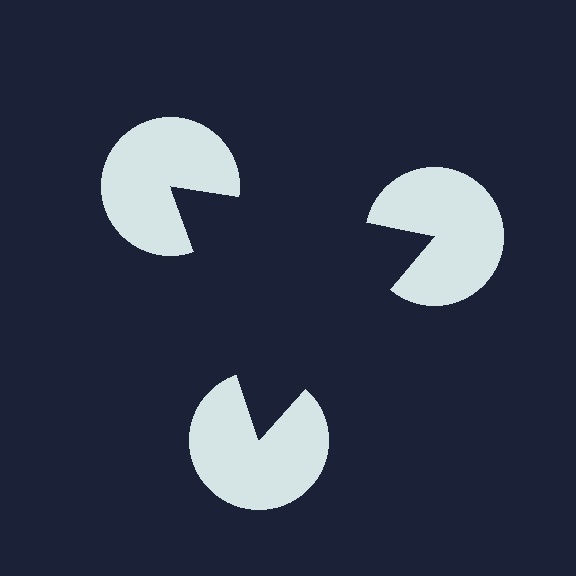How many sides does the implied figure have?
3 sides.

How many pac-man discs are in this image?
There are 3 — one at each vertex of the illusory triangle.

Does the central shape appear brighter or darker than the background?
It typically appears slightly darker than the background, even though no actual brightness change is drawn.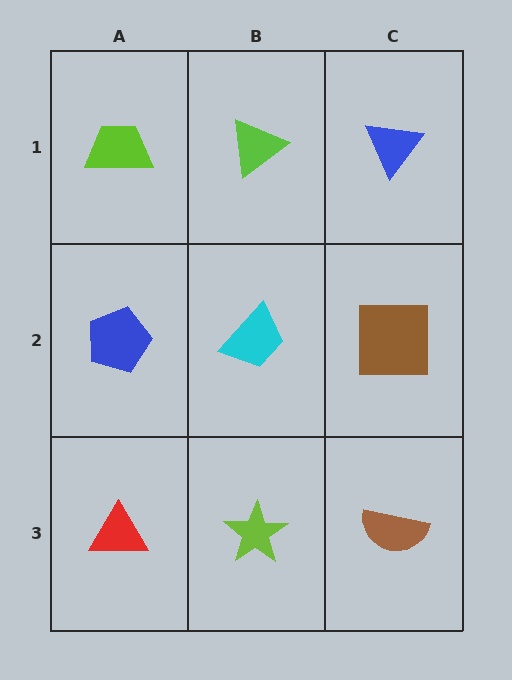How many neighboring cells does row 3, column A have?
2.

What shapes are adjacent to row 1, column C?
A brown square (row 2, column C), a lime triangle (row 1, column B).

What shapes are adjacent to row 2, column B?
A lime triangle (row 1, column B), a lime star (row 3, column B), a blue pentagon (row 2, column A), a brown square (row 2, column C).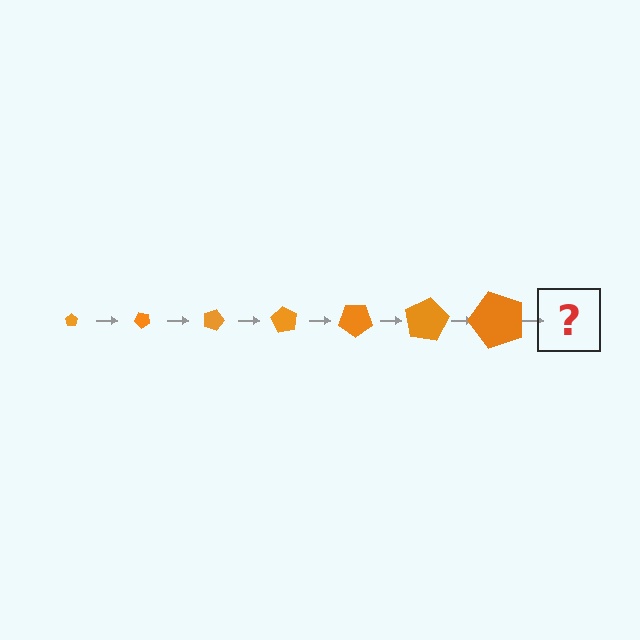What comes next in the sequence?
The next element should be a pentagon, larger than the previous one and rotated 315 degrees from the start.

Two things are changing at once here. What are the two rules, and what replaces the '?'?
The two rules are that the pentagon grows larger each step and it rotates 45 degrees each step. The '?' should be a pentagon, larger than the previous one and rotated 315 degrees from the start.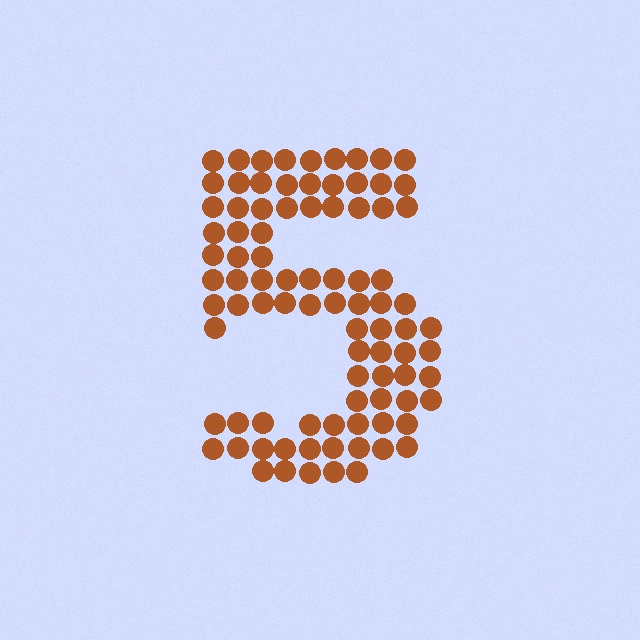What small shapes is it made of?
It is made of small circles.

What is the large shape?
The large shape is the digit 5.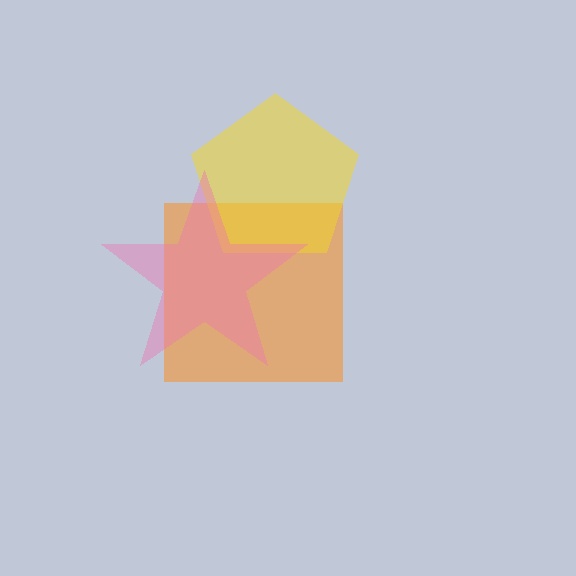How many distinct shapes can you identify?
There are 3 distinct shapes: an orange square, a yellow pentagon, a pink star.